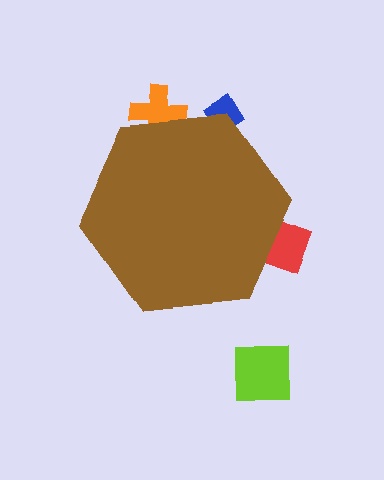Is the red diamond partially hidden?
Yes, the red diamond is partially hidden behind the brown hexagon.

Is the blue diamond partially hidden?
Yes, the blue diamond is partially hidden behind the brown hexagon.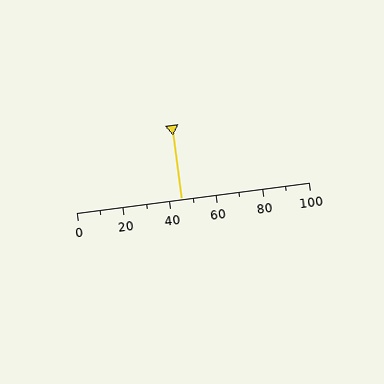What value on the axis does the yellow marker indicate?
The marker indicates approximately 45.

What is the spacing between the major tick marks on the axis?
The major ticks are spaced 20 apart.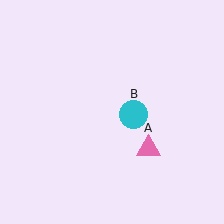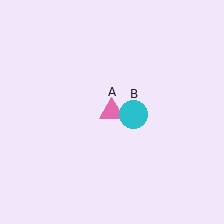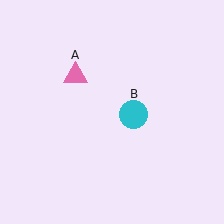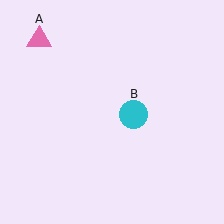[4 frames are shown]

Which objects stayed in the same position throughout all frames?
Cyan circle (object B) remained stationary.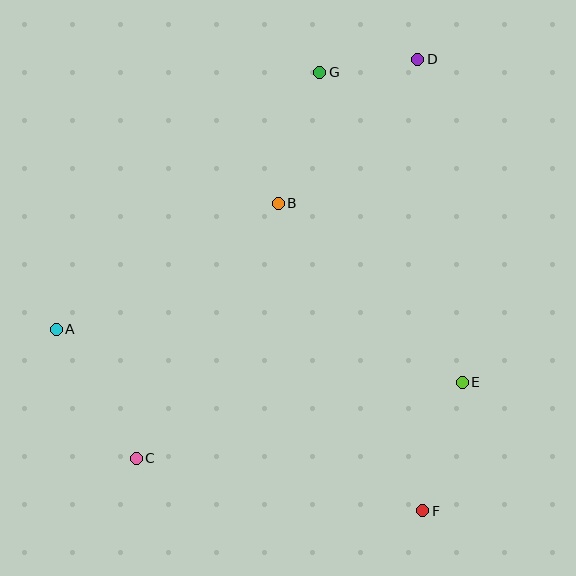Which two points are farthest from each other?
Points C and D are farthest from each other.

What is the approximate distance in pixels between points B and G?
The distance between B and G is approximately 137 pixels.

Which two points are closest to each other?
Points D and G are closest to each other.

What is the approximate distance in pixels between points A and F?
The distance between A and F is approximately 409 pixels.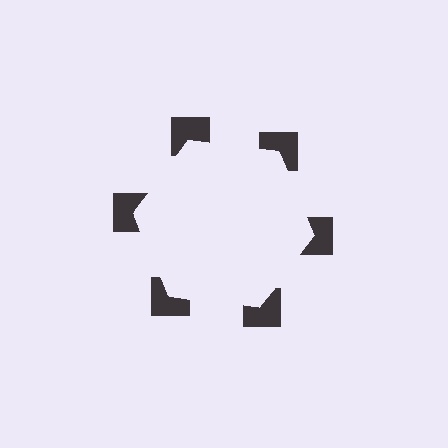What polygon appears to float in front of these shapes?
An illusory hexagon — its edges are inferred from the aligned wedge cuts in the notched squares, not physically drawn.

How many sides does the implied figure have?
6 sides.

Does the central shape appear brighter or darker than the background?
It typically appears slightly brighter than the background, even though no actual brightness change is drawn.